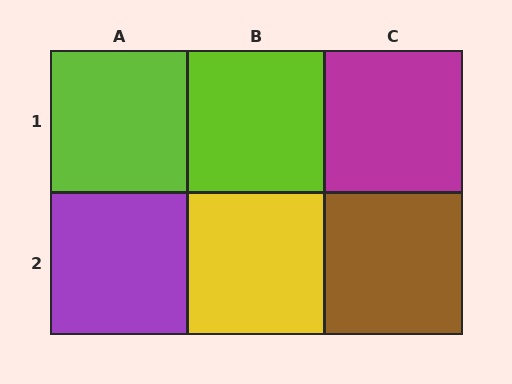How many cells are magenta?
1 cell is magenta.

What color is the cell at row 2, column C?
Brown.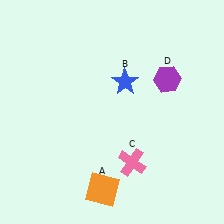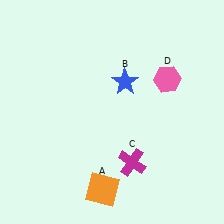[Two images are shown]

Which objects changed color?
C changed from pink to magenta. D changed from purple to pink.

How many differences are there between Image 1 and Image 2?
There are 2 differences between the two images.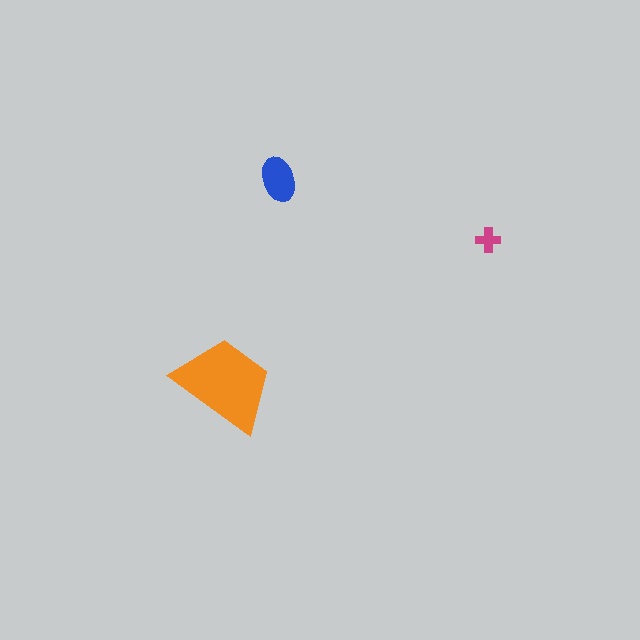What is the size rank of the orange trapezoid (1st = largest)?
1st.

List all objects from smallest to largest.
The magenta cross, the blue ellipse, the orange trapezoid.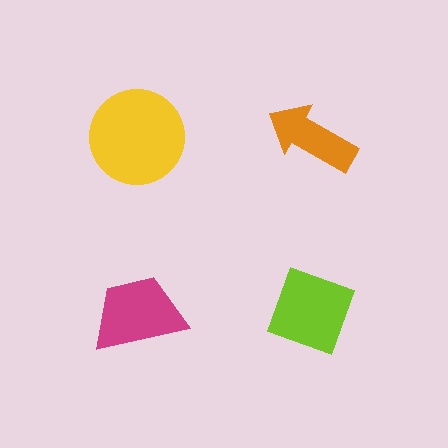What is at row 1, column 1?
A yellow circle.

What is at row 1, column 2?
An orange arrow.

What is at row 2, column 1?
A magenta trapezoid.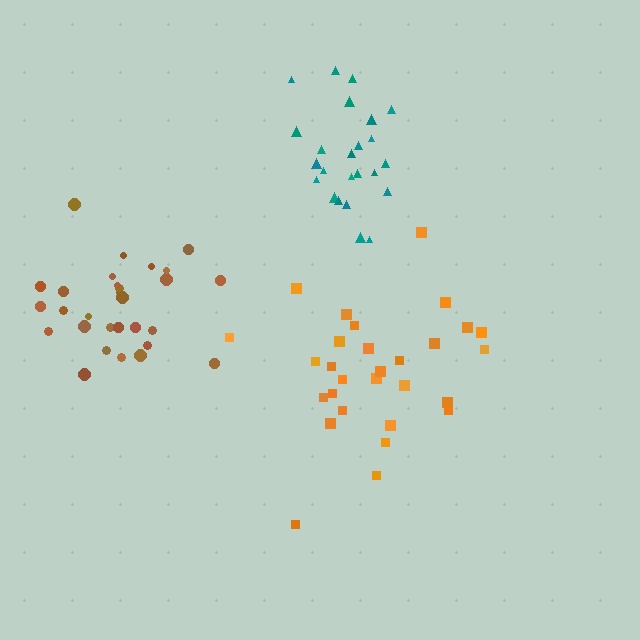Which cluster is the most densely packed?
Teal.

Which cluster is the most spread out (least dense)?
Orange.